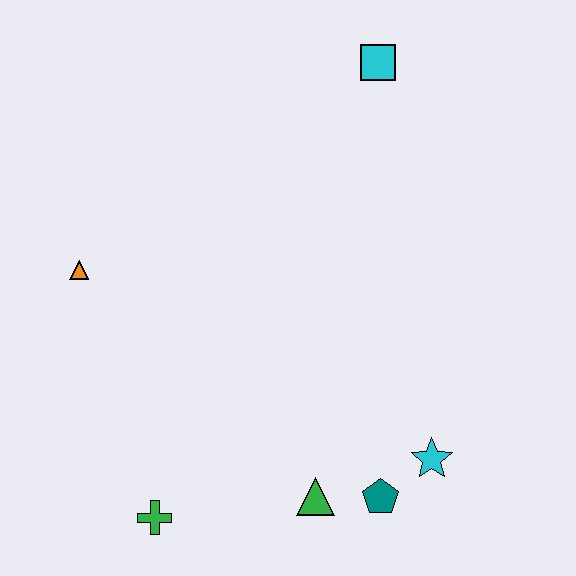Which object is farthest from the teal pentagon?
The cyan square is farthest from the teal pentagon.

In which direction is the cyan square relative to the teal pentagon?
The cyan square is above the teal pentagon.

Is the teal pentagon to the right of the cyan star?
No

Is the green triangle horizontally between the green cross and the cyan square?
Yes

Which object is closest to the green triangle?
The teal pentagon is closest to the green triangle.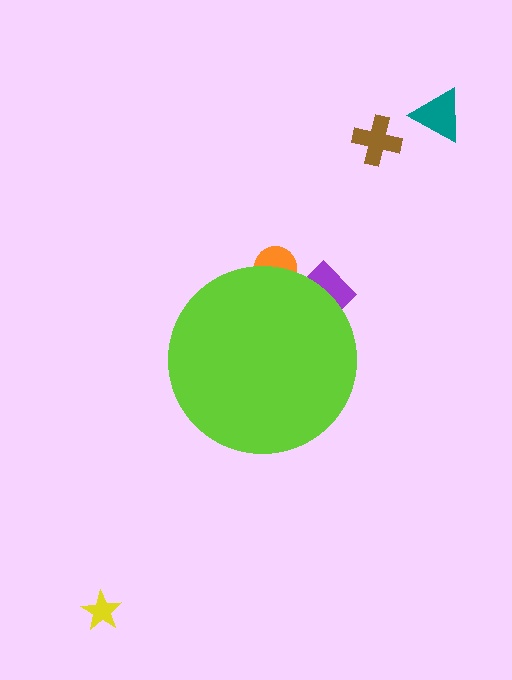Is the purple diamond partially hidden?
Yes, the purple diamond is partially hidden behind the lime circle.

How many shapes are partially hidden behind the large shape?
2 shapes are partially hidden.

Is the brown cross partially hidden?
No, the brown cross is fully visible.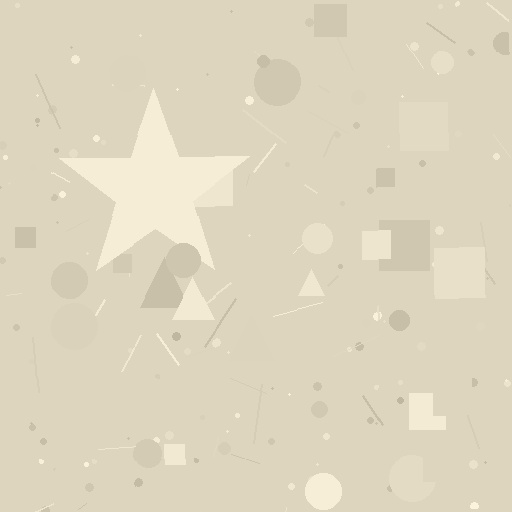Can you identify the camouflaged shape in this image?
The camouflaged shape is a star.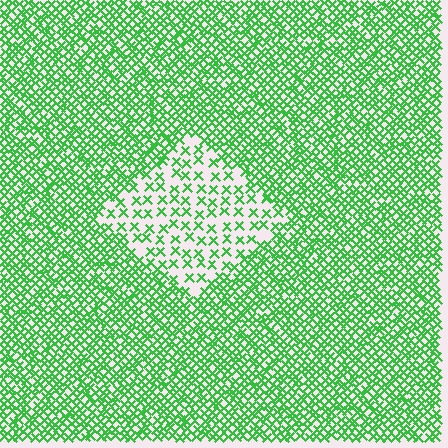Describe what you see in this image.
The image contains small green elements arranged at two different densities. A diamond-shaped region is visible where the elements are less densely packed than the surrounding area.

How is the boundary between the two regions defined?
The boundary is defined by a change in element density (approximately 2.6x ratio). All elements are the same color, size, and shape.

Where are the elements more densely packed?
The elements are more densely packed outside the diamond boundary.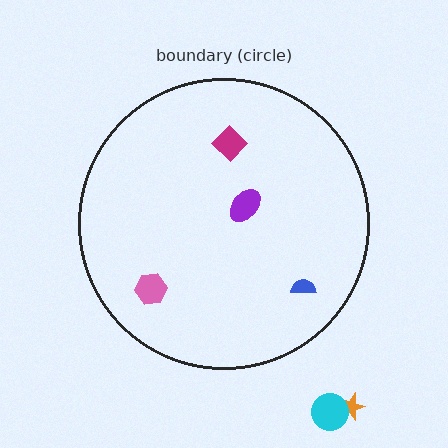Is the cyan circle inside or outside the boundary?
Outside.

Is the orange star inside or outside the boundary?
Outside.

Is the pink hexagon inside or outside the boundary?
Inside.